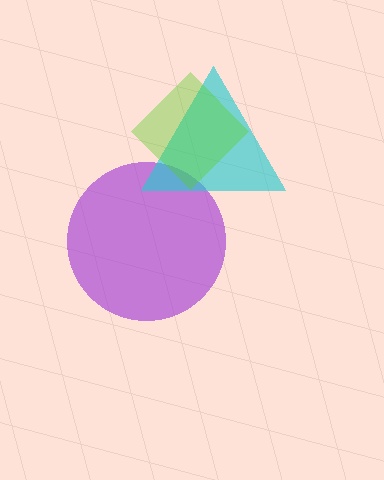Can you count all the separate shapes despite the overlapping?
Yes, there are 3 separate shapes.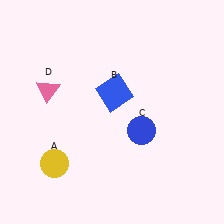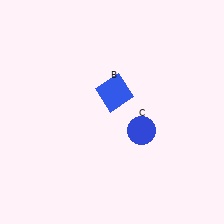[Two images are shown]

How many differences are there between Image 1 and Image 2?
There are 2 differences between the two images.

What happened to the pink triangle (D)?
The pink triangle (D) was removed in Image 2. It was in the top-left area of Image 1.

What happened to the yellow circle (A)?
The yellow circle (A) was removed in Image 2. It was in the bottom-left area of Image 1.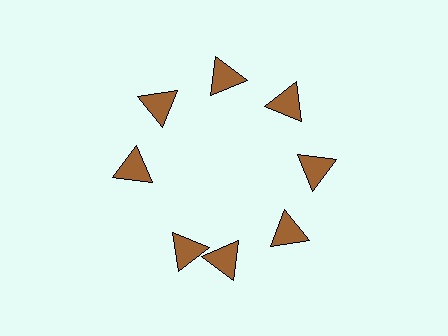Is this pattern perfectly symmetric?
No. The 8 brown triangles are arranged in a ring, but one element near the 8 o'clock position is rotated out of alignment along the ring, breaking the 8-fold rotational symmetry.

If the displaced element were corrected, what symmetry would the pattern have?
It would have 8-fold rotational symmetry — the pattern would map onto itself every 45 degrees.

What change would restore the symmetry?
The symmetry would be restored by rotating it back into even spacing with its neighbors so that all 8 triangles sit at equal angles and equal distance from the center.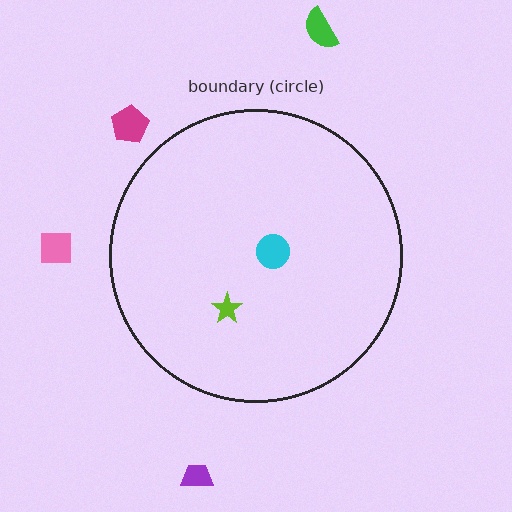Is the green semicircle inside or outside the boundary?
Outside.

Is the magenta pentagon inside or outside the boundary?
Outside.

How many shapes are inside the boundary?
2 inside, 4 outside.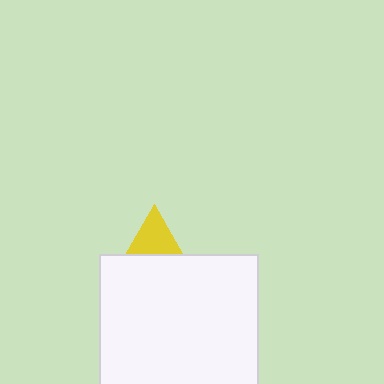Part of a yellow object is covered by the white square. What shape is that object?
It is a triangle.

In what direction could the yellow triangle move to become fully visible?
The yellow triangle could move up. That would shift it out from behind the white square entirely.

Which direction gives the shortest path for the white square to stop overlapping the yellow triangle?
Moving down gives the shortest separation.